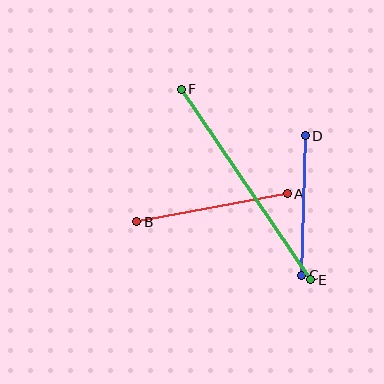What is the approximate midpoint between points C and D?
The midpoint is at approximately (303, 205) pixels.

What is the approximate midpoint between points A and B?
The midpoint is at approximately (212, 208) pixels.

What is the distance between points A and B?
The distance is approximately 153 pixels.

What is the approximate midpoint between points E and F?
The midpoint is at approximately (246, 184) pixels.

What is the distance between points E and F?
The distance is approximately 230 pixels.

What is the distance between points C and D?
The distance is approximately 140 pixels.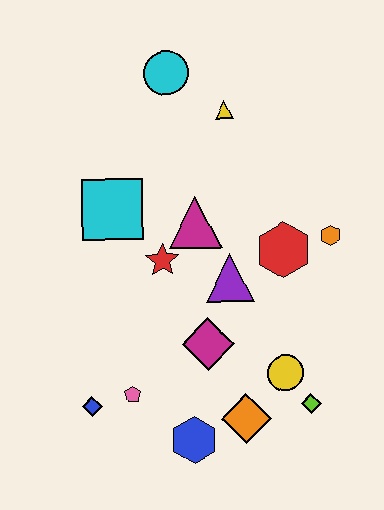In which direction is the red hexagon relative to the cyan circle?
The red hexagon is below the cyan circle.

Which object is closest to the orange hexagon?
The red hexagon is closest to the orange hexagon.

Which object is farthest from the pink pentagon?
The cyan circle is farthest from the pink pentagon.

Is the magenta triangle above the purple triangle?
Yes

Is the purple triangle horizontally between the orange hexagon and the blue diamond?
Yes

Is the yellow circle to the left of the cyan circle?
No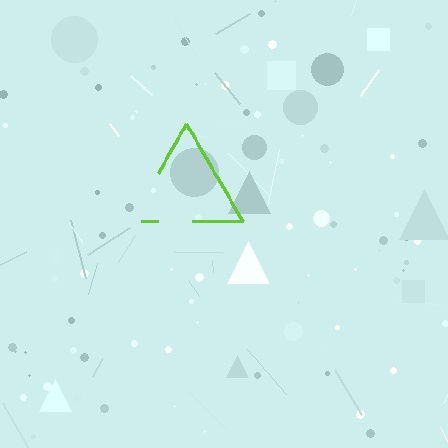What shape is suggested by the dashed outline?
The dashed outline suggests a triangle.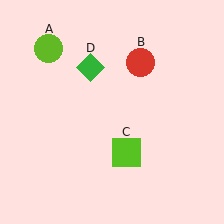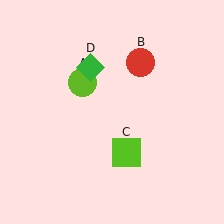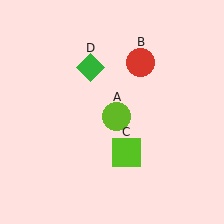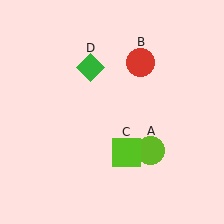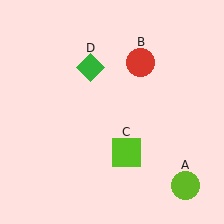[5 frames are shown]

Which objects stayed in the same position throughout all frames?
Red circle (object B) and lime square (object C) and green diamond (object D) remained stationary.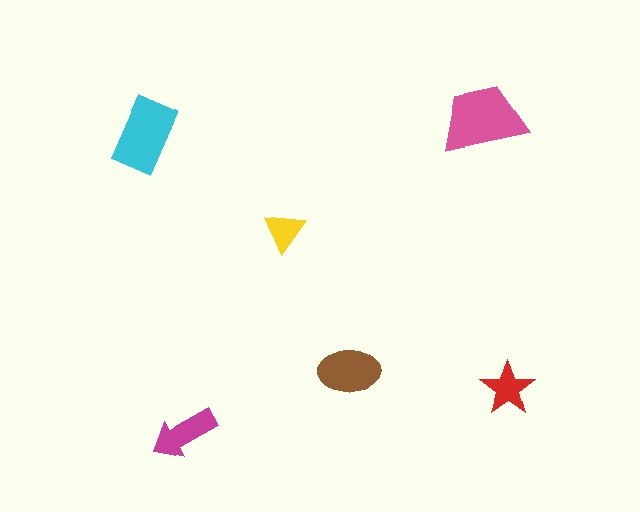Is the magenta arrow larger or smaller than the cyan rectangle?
Smaller.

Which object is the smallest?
The yellow triangle.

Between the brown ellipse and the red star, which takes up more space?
The brown ellipse.